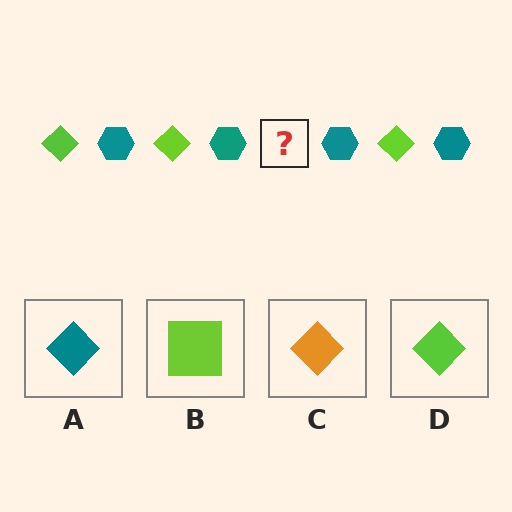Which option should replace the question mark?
Option D.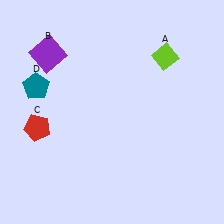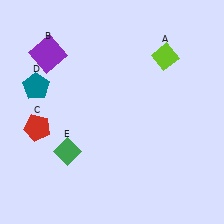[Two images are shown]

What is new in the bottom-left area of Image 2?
A green diamond (E) was added in the bottom-left area of Image 2.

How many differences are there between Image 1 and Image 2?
There is 1 difference between the two images.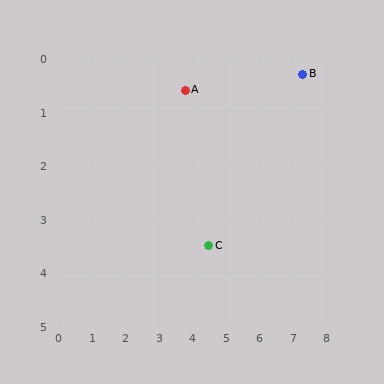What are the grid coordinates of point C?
Point C is at approximately (4.5, 3.5).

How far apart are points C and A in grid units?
Points C and A are about 3.0 grid units apart.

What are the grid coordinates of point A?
Point A is at approximately (3.8, 0.6).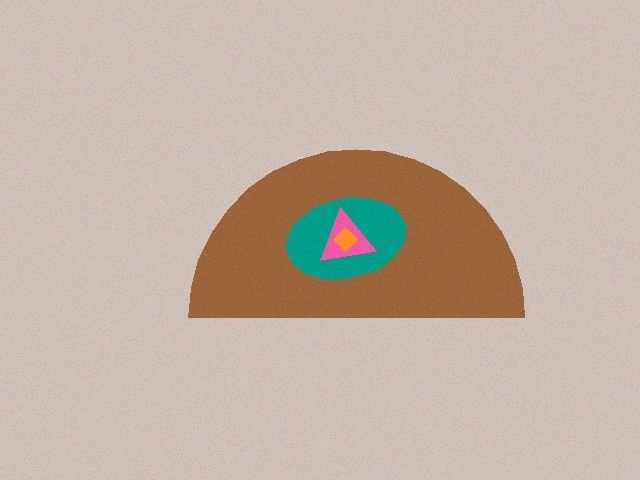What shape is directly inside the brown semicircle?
The teal ellipse.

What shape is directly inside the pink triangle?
The orange diamond.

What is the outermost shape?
The brown semicircle.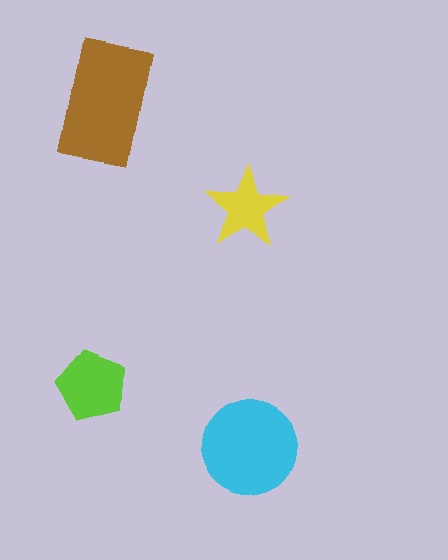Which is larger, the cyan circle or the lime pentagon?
The cyan circle.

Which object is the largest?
The brown rectangle.